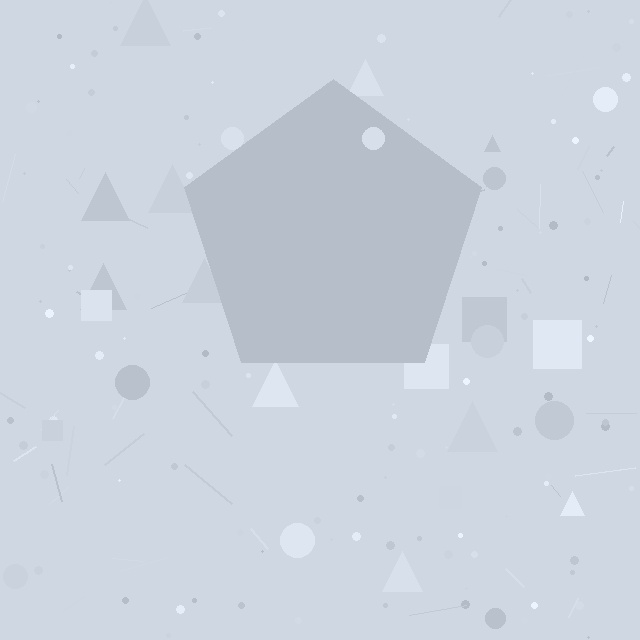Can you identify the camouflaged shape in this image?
The camouflaged shape is a pentagon.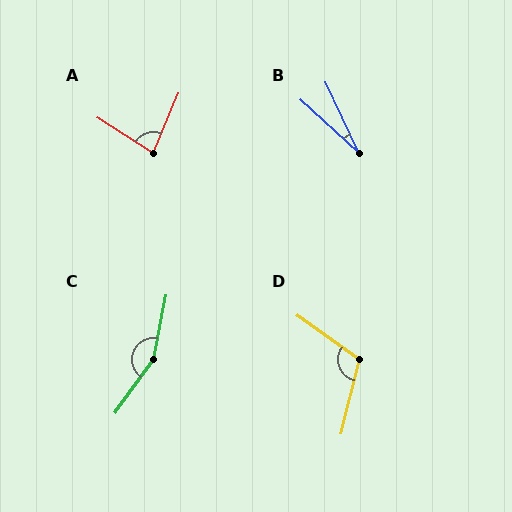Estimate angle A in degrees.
Approximately 81 degrees.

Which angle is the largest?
C, at approximately 155 degrees.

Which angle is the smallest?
B, at approximately 22 degrees.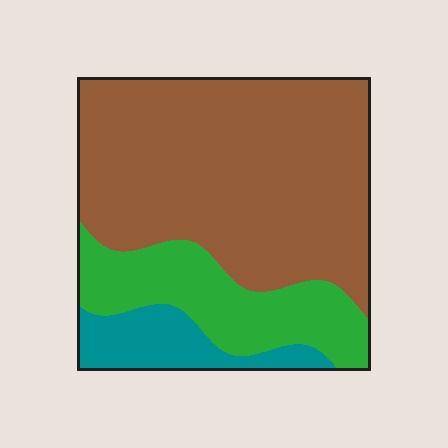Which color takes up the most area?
Brown, at roughly 65%.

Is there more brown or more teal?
Brown.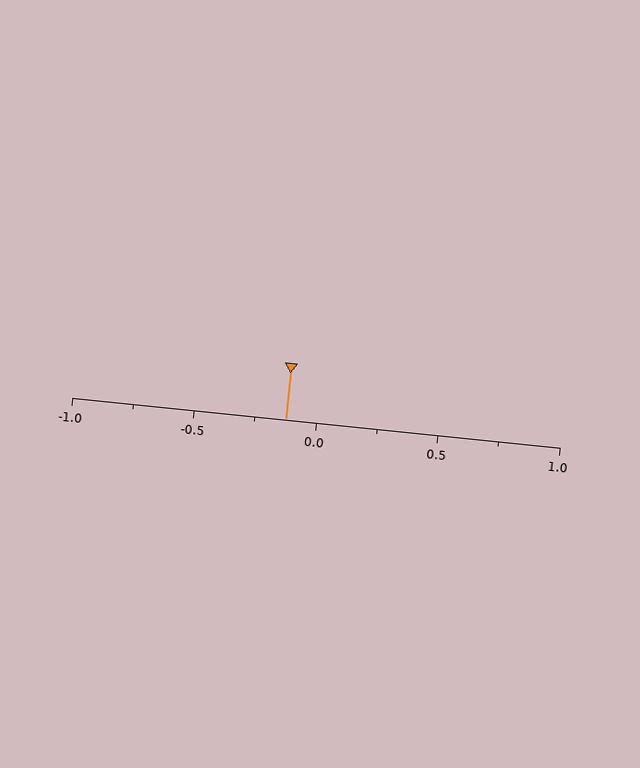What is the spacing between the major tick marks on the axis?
The major ticks are spaced 0.5 apart.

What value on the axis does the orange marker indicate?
The marker indicates approximately -0.12.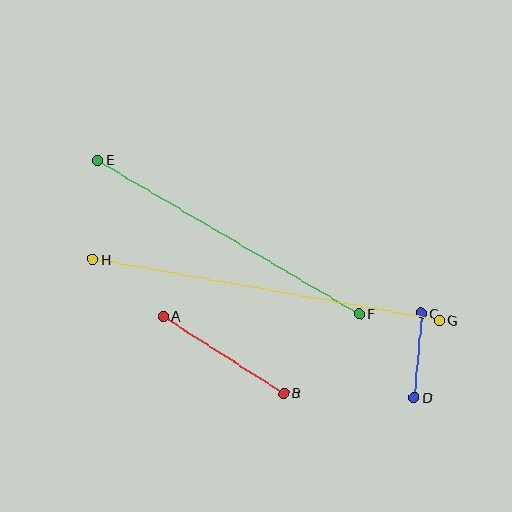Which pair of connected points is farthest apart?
Points G and H are farthest apart.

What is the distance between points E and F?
The distance is approximately 303 pixels.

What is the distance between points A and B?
The distance is approximately 143 pixels.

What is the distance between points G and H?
The distance is approximately 352 pixels.